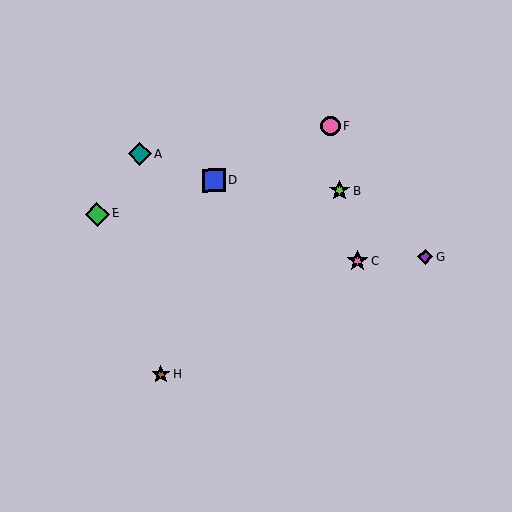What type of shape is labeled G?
Shape G is a purple diamond.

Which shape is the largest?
The green diamond (labeled E) is the largest.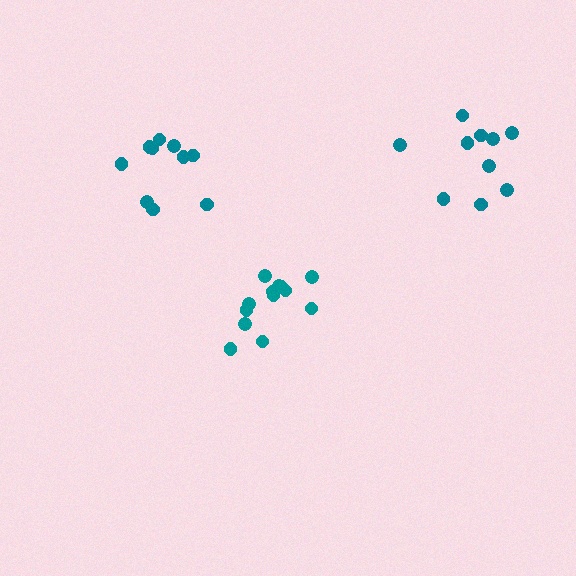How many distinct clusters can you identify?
There are 3 distinct clusters.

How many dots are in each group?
Group 1: 10 dots, Group 2: 13 dots, Group 3: 10 dots (33 total).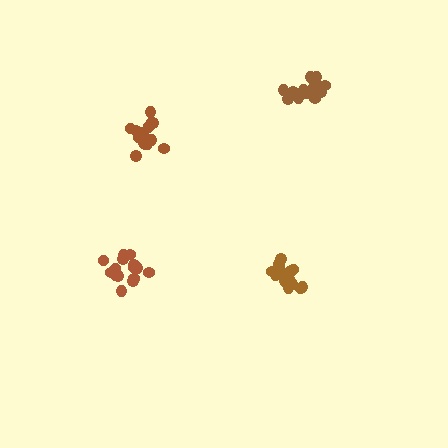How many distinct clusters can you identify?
There are 4 distinct clusters.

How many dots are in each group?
Group 1: 18 dots, Group 2: 17 dots, Group 3: 15 dots, Group 4: 16 dots (66 total).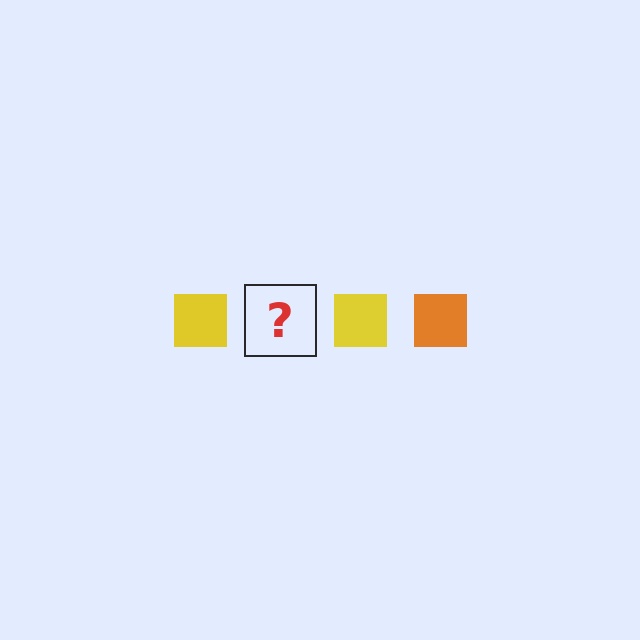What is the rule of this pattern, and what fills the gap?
The rule is that the pattern cycles through yellow, orange squares. The gap should be filled with an orange square.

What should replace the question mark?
The question mark should be replaced with an orange square.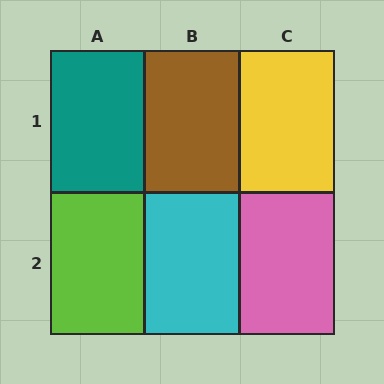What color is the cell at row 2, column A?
Lime.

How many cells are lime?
1 cell is lime.